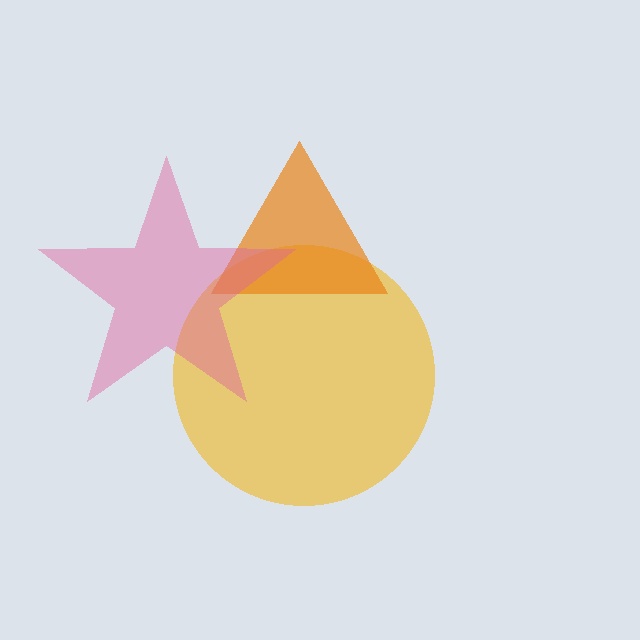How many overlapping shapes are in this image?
There are 3 overlapping shapes in the image.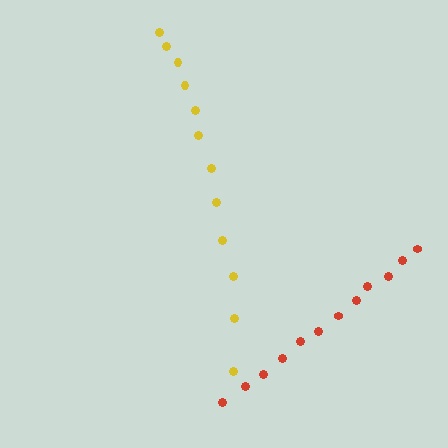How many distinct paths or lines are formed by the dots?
There are 2 distinct paths.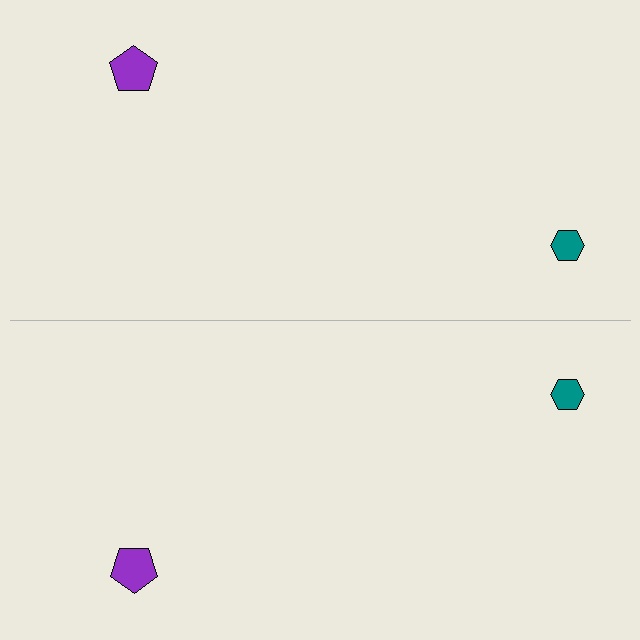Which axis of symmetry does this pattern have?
The pattern has a horizontal axis of symmetry running through the center of the image.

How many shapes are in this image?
There are 4 shapes in this image.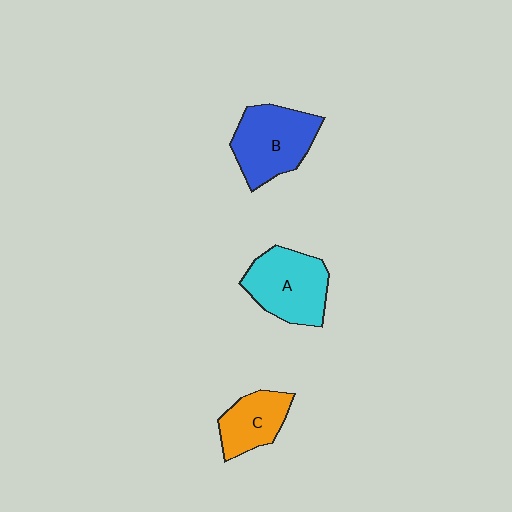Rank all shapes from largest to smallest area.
From largest to smallest: B (blue), A (cyan), C (orange).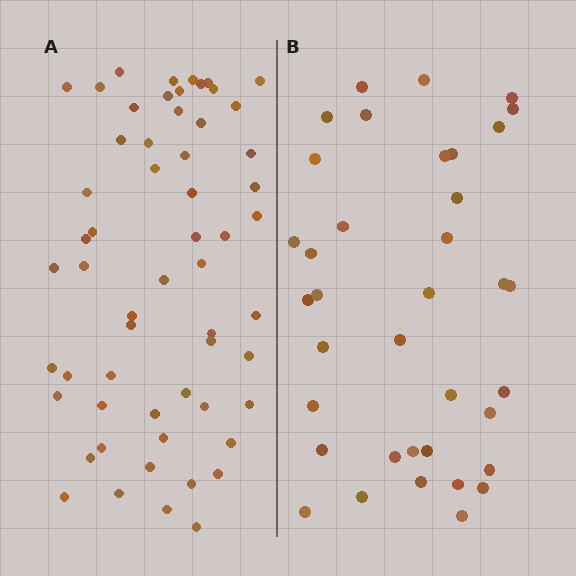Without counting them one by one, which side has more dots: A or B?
Region A (the left region) has more dots.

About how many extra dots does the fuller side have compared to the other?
Region A has approximately 20 more dots than region B.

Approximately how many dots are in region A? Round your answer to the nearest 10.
About 60 dots. (The exact count is 58, which rounds to 60.)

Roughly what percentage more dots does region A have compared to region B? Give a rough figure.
About 55% more.